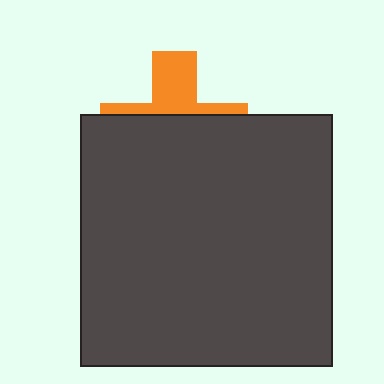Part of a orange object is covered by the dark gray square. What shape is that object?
It is a cross.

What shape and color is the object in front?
The object in front is a dark gray square.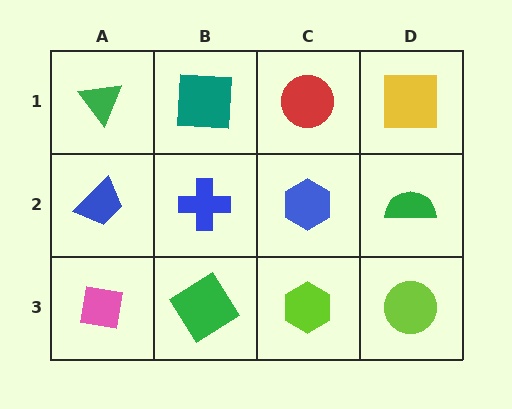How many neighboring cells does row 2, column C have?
4.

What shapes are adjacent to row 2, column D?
A yellow square (row 1, column D), a lime circle (row 3, column D), a blue hexagon (row 2, column C).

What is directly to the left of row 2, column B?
A blue trapezoid.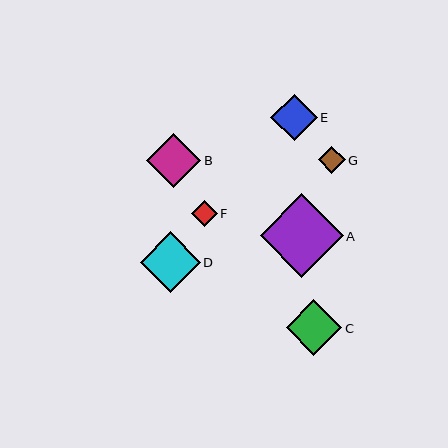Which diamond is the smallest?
Diamond F is the smallest with a size of approximately 26 pixels.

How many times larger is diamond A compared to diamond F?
Diamond A is approximately 3.2 times the size of diamond F.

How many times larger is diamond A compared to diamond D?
Diamond A is approximately 1.4 times the size of diamond D.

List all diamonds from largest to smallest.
From largest to smallest: A, D, C, B, E, G, F.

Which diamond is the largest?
Diamond A is the largest with a size of approximately 83 pixels.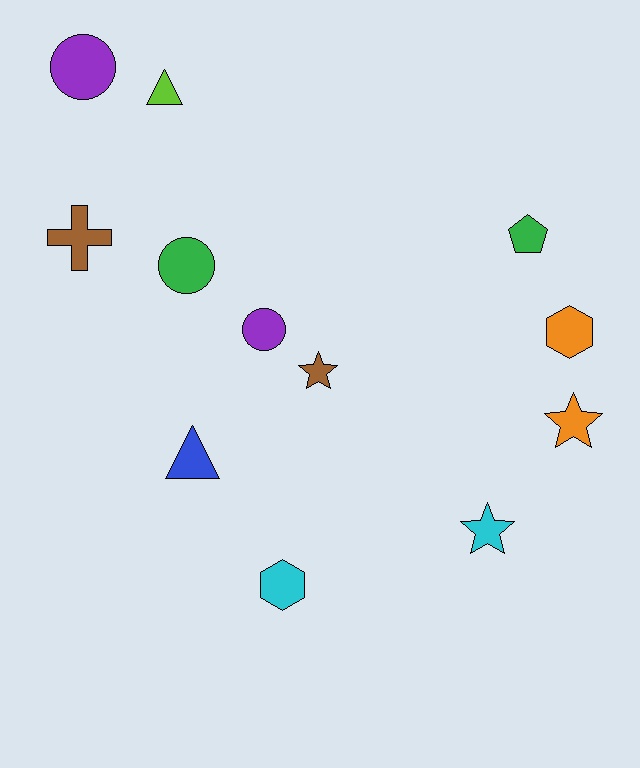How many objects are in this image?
There are 12 objects.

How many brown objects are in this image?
There are 2 brown objects.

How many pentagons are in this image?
There is 1 pentagon.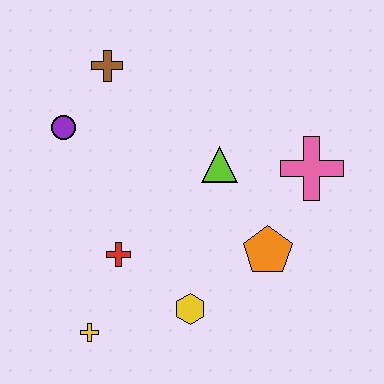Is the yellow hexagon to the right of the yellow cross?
Yes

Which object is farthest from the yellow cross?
The pink cross is farthest from the yellow cross.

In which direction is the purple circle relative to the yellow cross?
The purple circle is above the yellow cross.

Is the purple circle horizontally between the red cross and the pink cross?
No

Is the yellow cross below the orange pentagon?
Yes